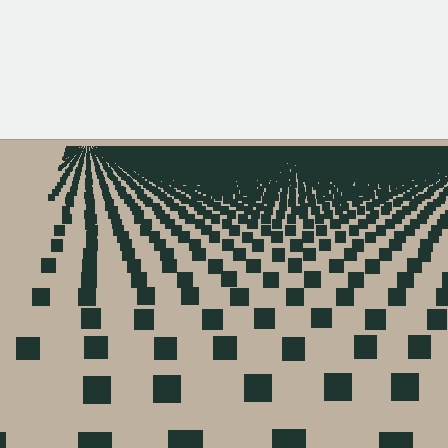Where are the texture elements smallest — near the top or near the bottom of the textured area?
Near the top.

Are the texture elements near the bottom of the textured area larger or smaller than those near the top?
Larger. Near the bottom, elements are closer to the viewer and appear at a bigger on-screen size.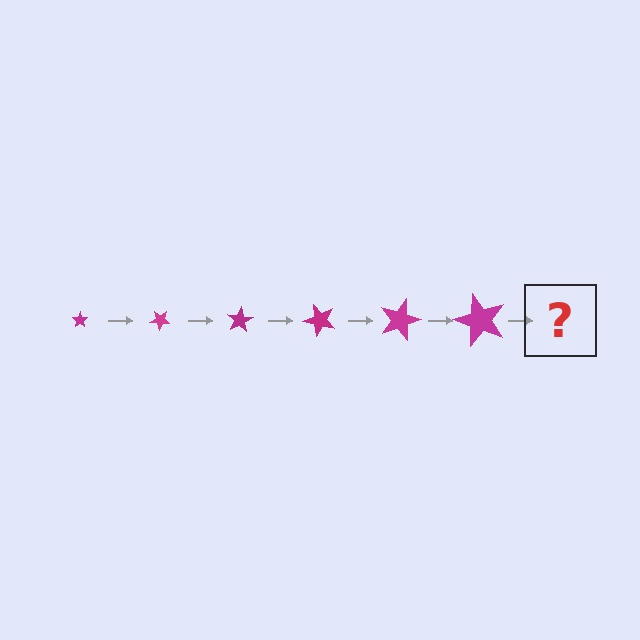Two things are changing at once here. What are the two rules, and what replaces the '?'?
The two rules are that the star grows larger each step and it rotates 40 degrees each step. The '?' should be a star, larger than the previous one and rotated 240 degrees from the start.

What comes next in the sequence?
The next element should be a star, larger than the previous one and rotated 240 degrees from the start.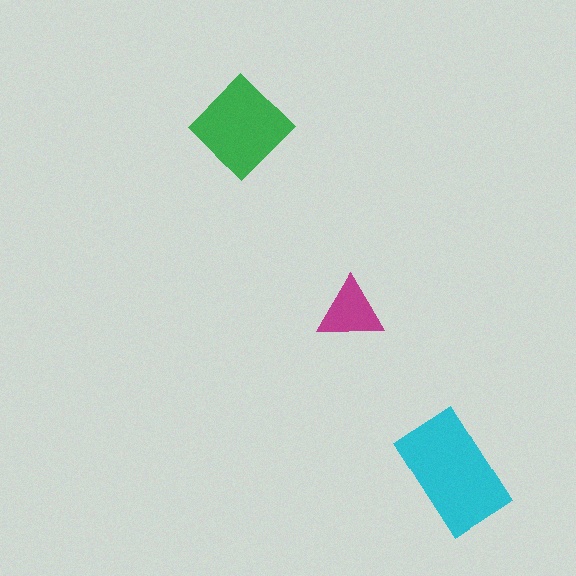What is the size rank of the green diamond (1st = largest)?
2nd.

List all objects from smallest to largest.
The magenta triangle, the green diamond, the cyan rectangle.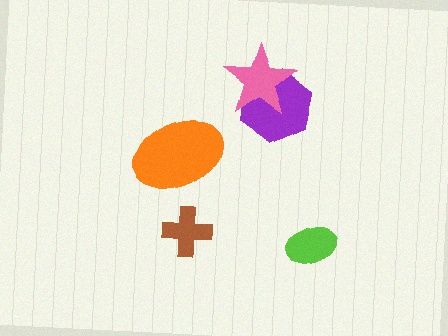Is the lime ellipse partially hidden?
No, no other shape covers it.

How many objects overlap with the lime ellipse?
0 objects overlap with the lime ellipse.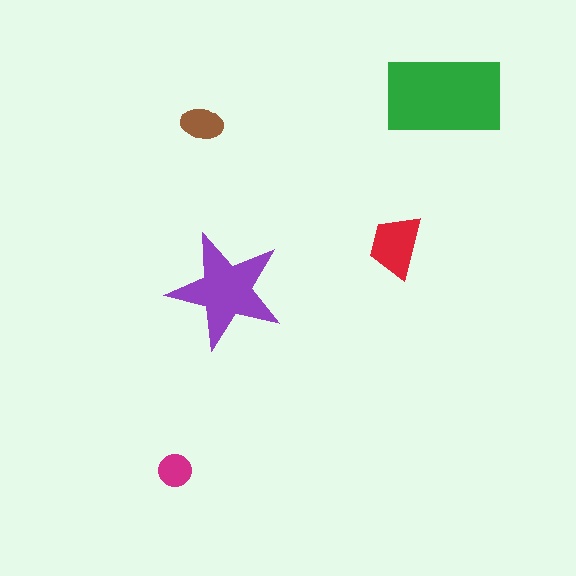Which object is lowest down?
The magenta circle is bottommost.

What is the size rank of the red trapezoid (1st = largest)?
3rd.